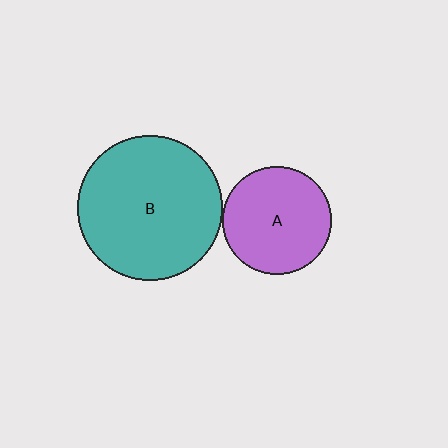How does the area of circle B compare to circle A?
Approximately 1.8 times.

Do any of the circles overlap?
No, none of the circles overlap.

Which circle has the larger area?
Circle B (teal).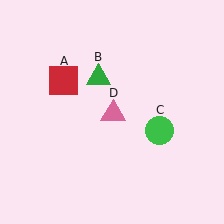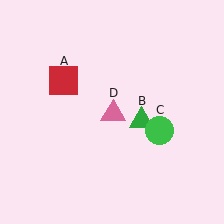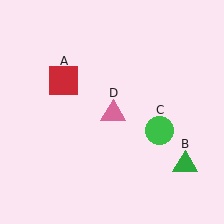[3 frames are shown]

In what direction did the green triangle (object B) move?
The green triangle (object B) moved down and to the right.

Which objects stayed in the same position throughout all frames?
Red square (object A) and green circle (object C) and pink triangle (object D) remained stationary.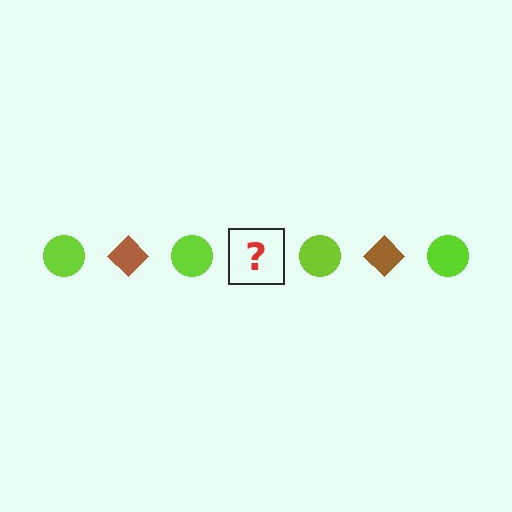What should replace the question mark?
The question mark should be replaced with a brown diamond.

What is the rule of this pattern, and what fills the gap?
The rule is that the pattern alternates between lime circle and brown diamond. The gap should be filled with a brown diamond.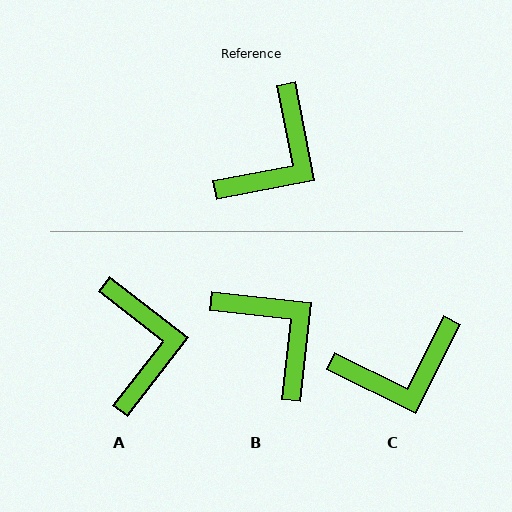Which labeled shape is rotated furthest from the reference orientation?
B, about 73 degrees away.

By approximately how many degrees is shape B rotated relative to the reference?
Approximately 73 degrees counter-clockwise.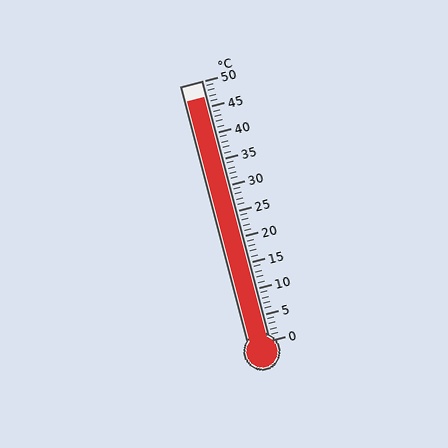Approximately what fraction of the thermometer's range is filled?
The thermometer is filled to approximately 95% of its range.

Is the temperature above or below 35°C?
The temperature is above 35°C.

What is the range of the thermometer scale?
The thermometer scale ranges from 0°C to 50°C.